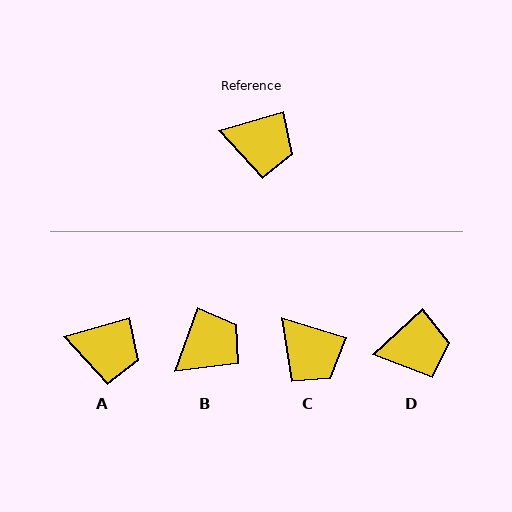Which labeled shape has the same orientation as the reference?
A.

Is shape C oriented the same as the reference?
No, it is off by about 34 degrees.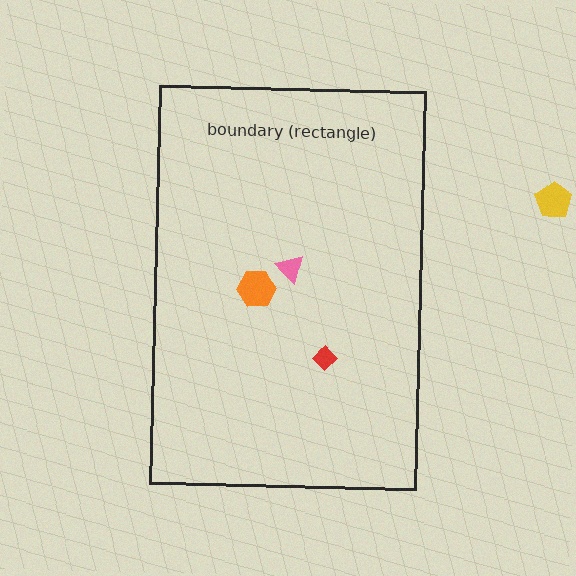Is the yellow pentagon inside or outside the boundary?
Outside.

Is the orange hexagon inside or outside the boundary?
Inside.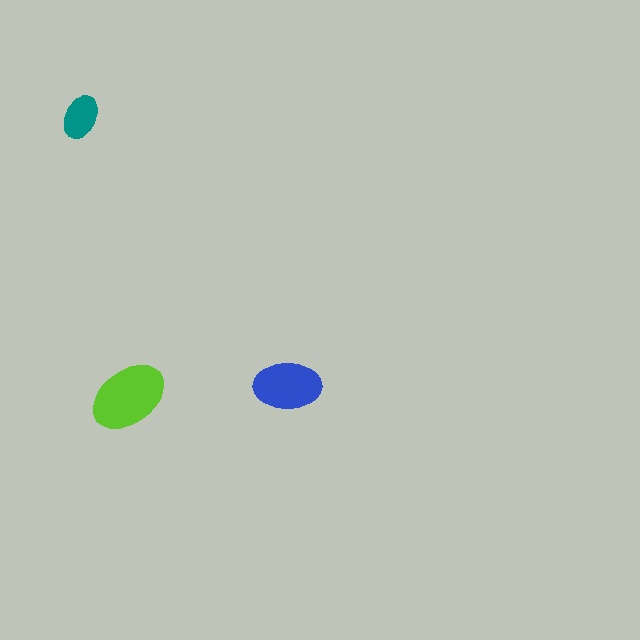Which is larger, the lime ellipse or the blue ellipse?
The lime one.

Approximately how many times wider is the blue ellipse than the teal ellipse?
About 1.5 times wider.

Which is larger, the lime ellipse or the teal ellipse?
The lime one.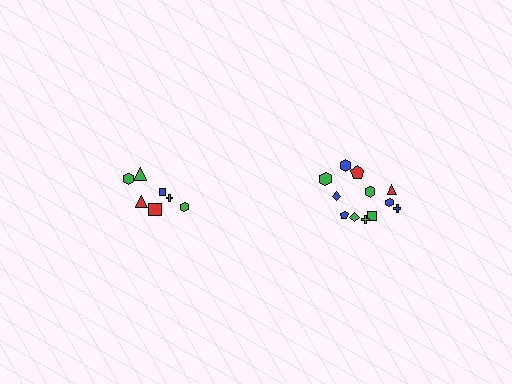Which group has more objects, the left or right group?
The right group.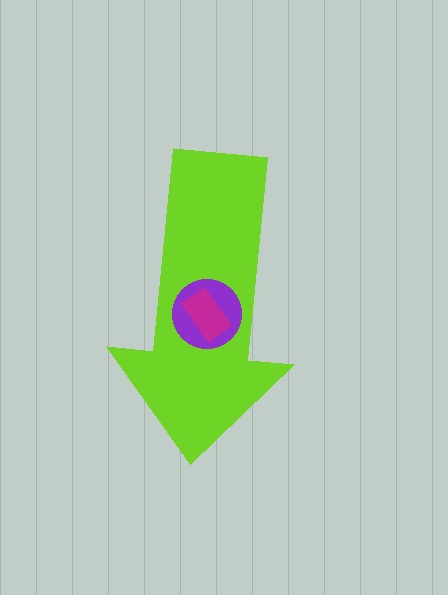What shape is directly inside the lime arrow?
The purple circle.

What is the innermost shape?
The magenta rectangle.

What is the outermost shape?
The lime arrow.